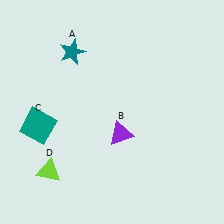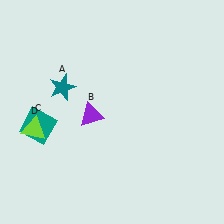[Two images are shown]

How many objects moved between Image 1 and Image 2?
3 objects moved between the two images.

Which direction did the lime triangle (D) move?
The lime triangle (D) moved up.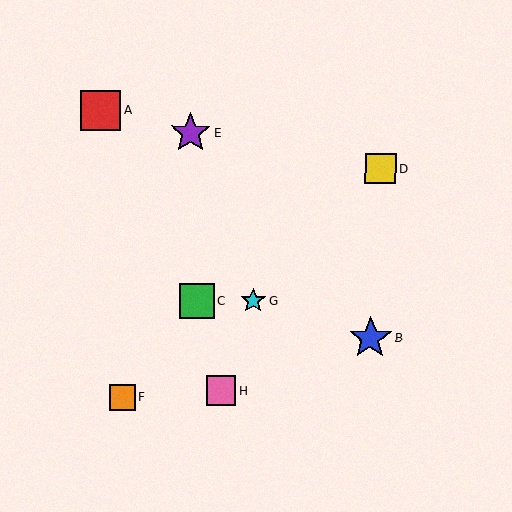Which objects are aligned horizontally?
Objects C, G are aligned horizontally.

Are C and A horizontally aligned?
No, C is at y≈300 and A is at y≈110.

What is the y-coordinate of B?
Object B is at y≈338.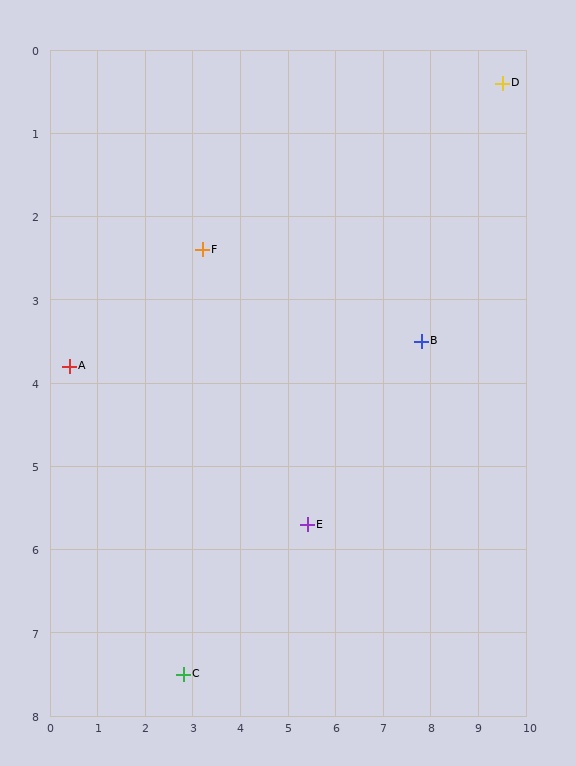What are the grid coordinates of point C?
Point C is at approximately (2.8, 7.5).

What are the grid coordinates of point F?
Point F is at approximately (3.2, 2.4).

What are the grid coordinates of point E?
Point E is at approximately (5.4, 5.7).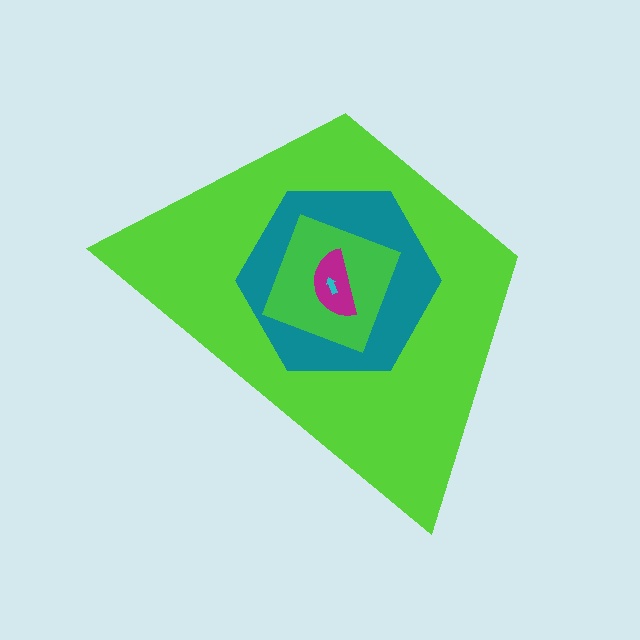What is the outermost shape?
The lime trapezoid.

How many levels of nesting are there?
5.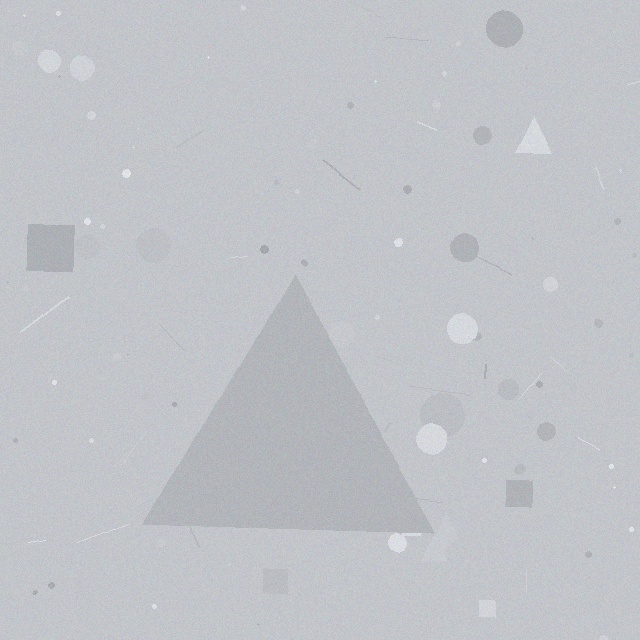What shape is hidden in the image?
A triangle is hidden in the image.